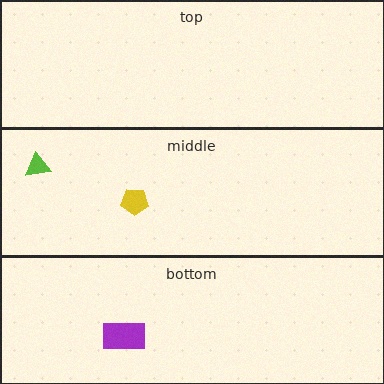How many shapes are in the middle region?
2.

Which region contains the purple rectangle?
The bottom region.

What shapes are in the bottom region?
The purple rectangle.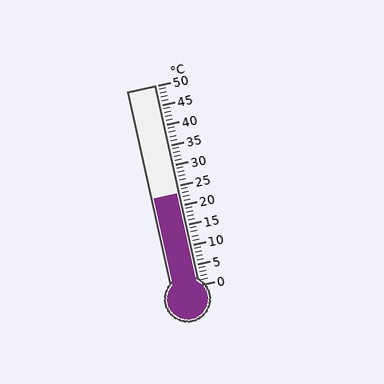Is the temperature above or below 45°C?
The temperature is below 45°C.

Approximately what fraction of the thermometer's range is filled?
The thermometer is filled to approximately 45% of its range.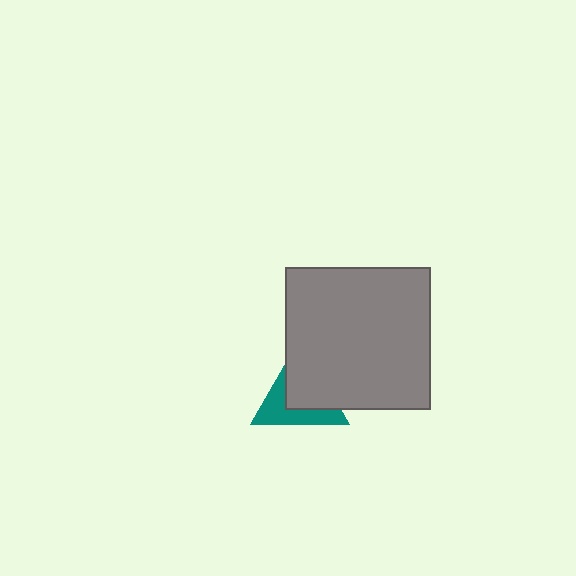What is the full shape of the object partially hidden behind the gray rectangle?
The partially hidden object is a teal triangle.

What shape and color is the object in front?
The object in front is a gray rectangle.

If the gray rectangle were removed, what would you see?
You would see the complete teal triangle.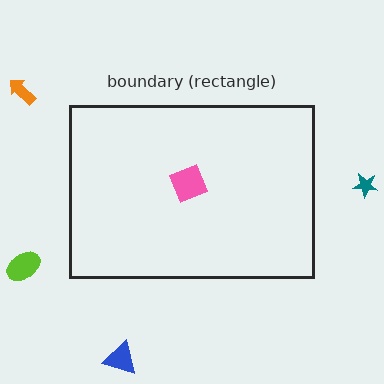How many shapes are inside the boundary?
1 inside, 4 outside.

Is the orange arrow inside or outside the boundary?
Outside.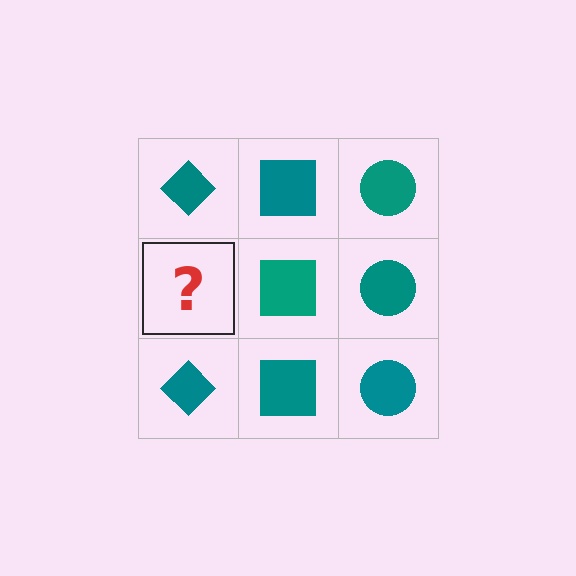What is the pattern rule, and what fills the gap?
The rule is that each column has a consistent shape. The gap should be filled with a teal diamond.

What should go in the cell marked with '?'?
The missing cell should contain a teal diamond.